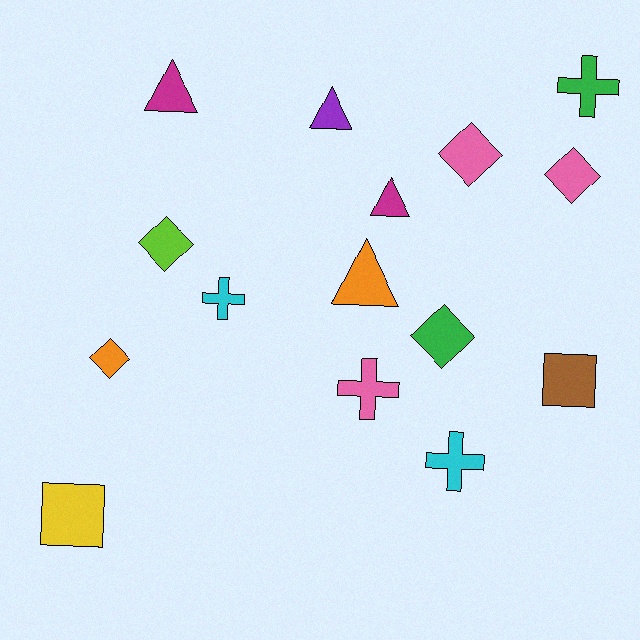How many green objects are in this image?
There are 2 green objects.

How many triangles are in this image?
There are 4 triangles.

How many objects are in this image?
There are 15 objects.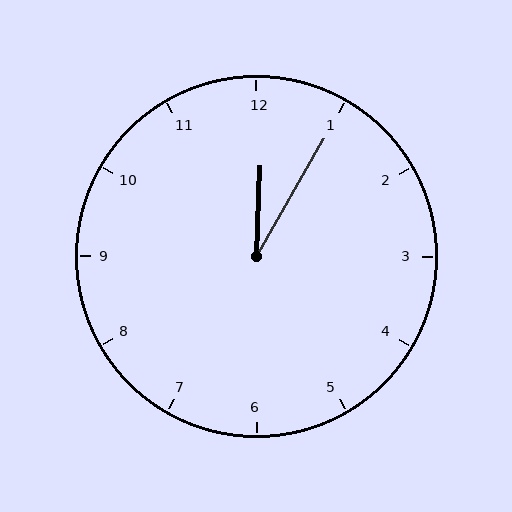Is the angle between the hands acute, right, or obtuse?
It is acute.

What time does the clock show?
12:05.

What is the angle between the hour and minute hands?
Approximately 28 degrees.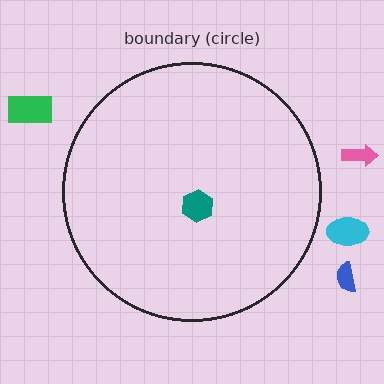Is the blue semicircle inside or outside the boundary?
Outside.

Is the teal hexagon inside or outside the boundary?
Inside.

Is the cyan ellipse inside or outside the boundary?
Outside.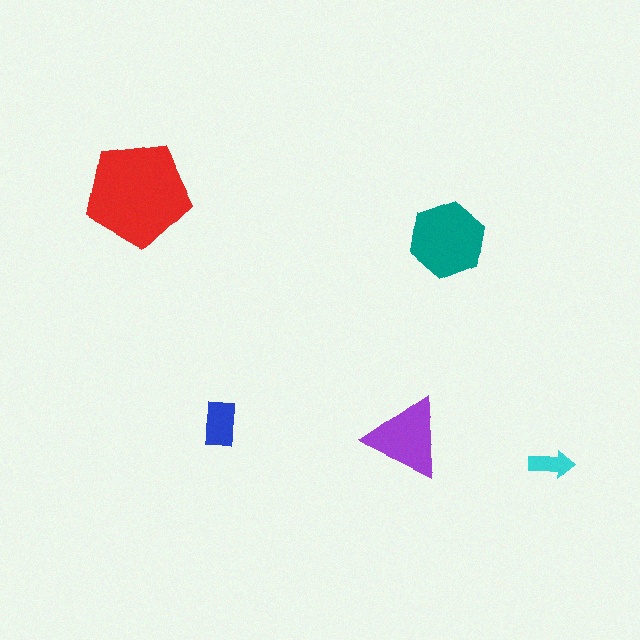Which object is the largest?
The red pentagon.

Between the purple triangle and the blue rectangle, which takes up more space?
The purple triangle.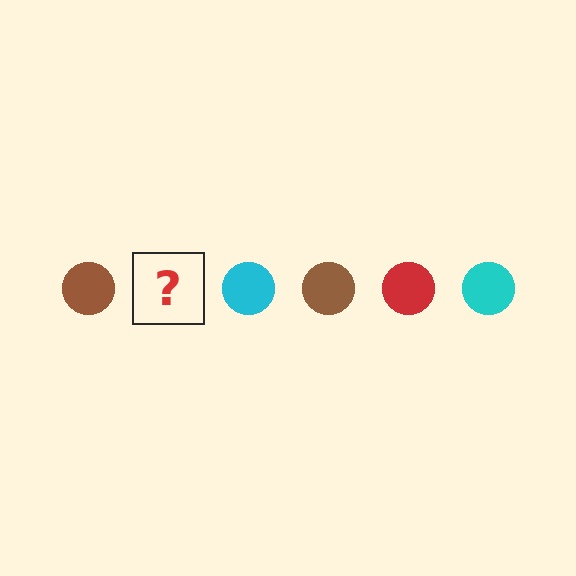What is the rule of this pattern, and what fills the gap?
The rule is that the pattern cycles through brown, red, cyan circles. The gap should be filled with a red circle.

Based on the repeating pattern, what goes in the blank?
The blank should be a red circle.